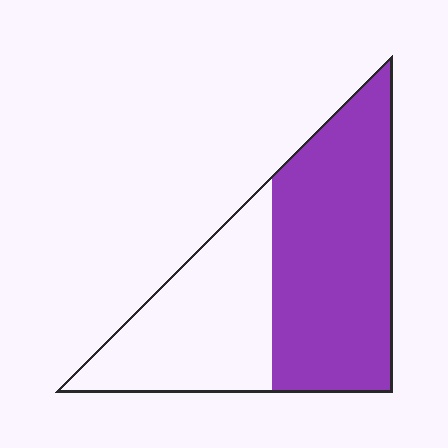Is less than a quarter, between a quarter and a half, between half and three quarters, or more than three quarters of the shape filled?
Between half and three quarters.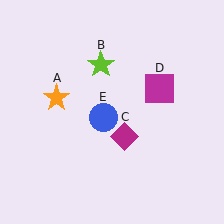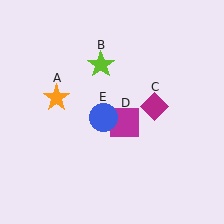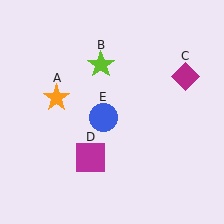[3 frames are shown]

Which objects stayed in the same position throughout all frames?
Orange star (object A) and lime star (object B) and blue circle (object E) remained stationary.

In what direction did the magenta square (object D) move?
The magenta square (object D) moved down and to the left.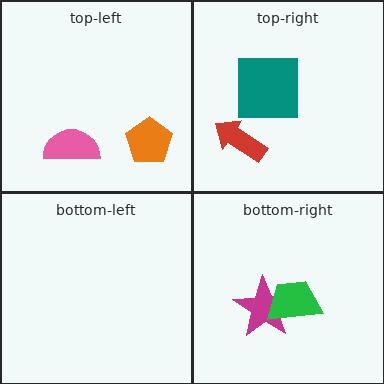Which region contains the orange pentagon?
The top-left region.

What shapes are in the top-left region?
The orange pentagon, the pink semicircle.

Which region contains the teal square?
The top-right region.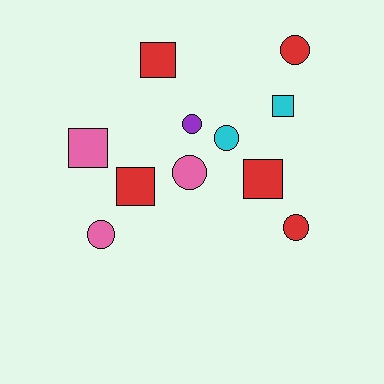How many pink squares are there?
There is 1 pink square.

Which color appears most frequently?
Red, with 5 objects.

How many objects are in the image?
There are 11 objects.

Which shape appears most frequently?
Circle, with 6 objects.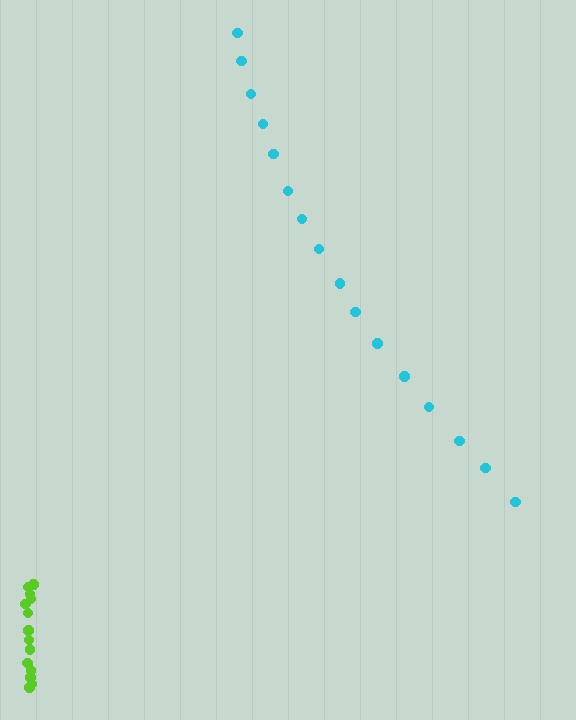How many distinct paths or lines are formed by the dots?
There are 2 distinct paths.